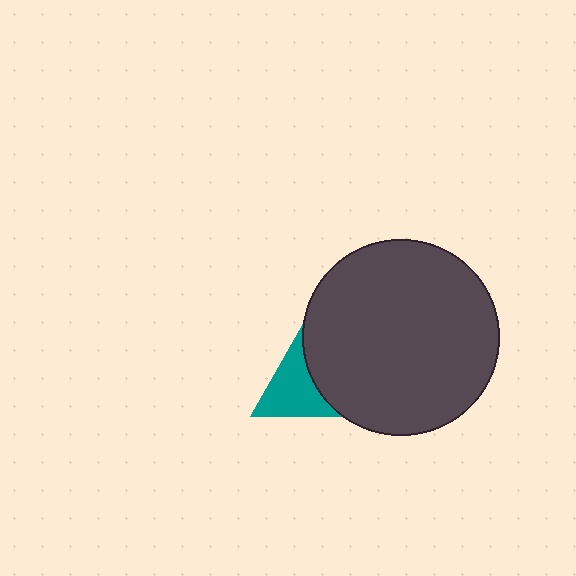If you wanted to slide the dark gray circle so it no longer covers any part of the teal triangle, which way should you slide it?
Slide it right — that is the most direct way to separate the two shapes.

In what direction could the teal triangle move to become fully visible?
The teal triangle could move left. That would shift it out from behind the dark gray circle entirely.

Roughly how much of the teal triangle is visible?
A small part of it is visible (roughly 44%).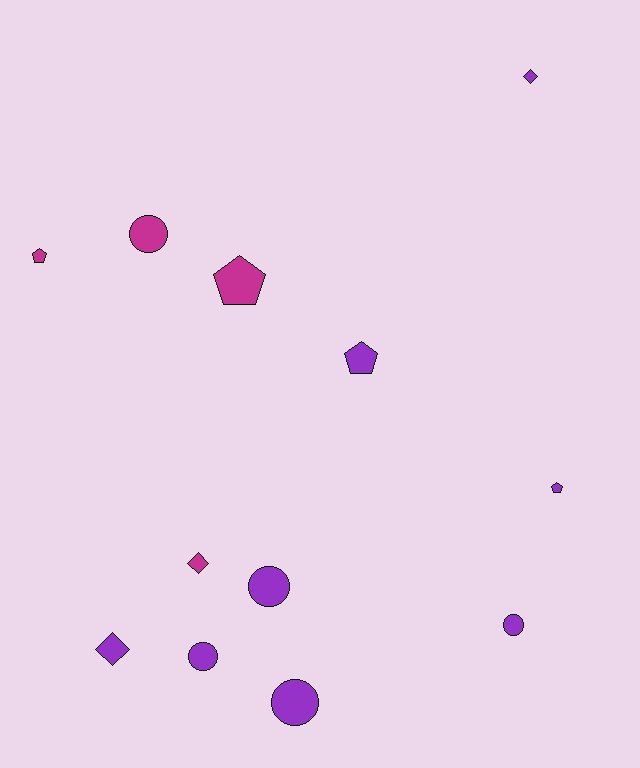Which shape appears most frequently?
Circle, with 5 objects.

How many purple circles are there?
There are 4 purple circles.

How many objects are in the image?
There are 12 objects.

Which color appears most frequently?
Purple, with 8 objects.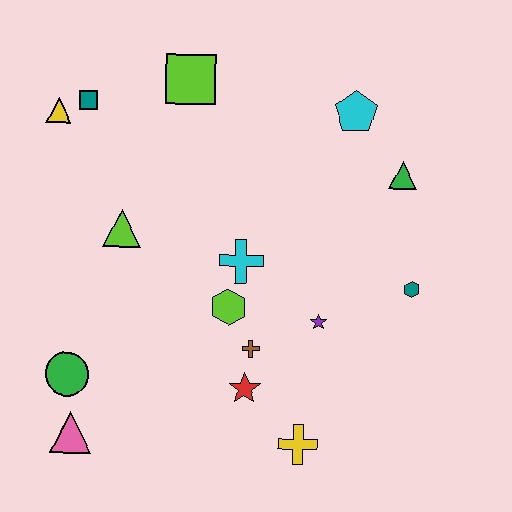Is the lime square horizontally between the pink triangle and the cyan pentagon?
Yes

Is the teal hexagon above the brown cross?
Yes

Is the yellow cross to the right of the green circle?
Yes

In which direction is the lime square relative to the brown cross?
The lime square is above the brown cross.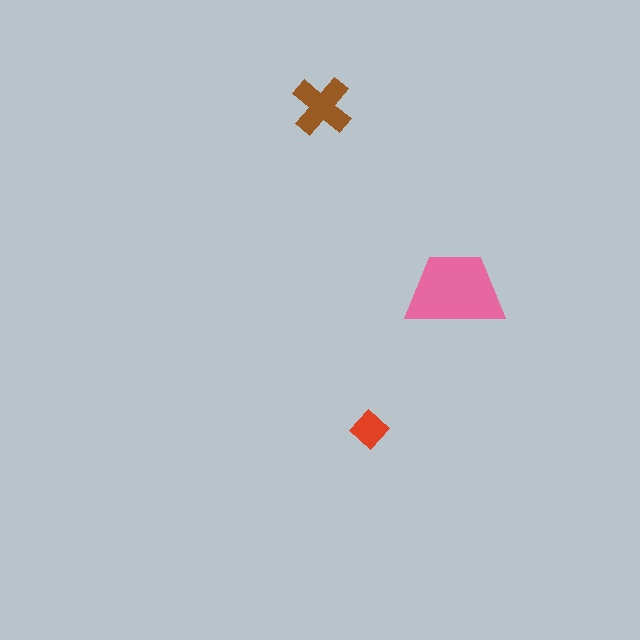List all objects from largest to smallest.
The pink trapezoid, the brown cross, the red diamond.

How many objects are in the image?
There are 3 objects in the image.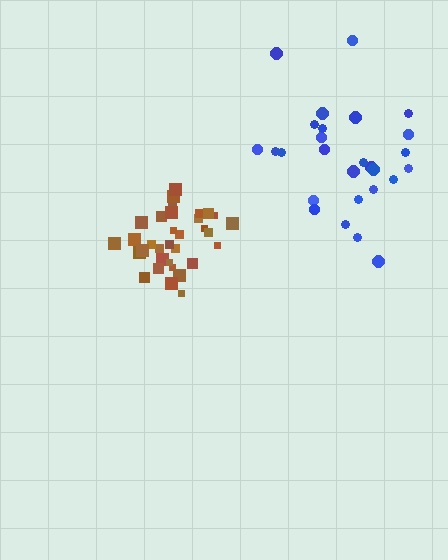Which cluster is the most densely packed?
Brown.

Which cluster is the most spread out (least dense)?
Blue.